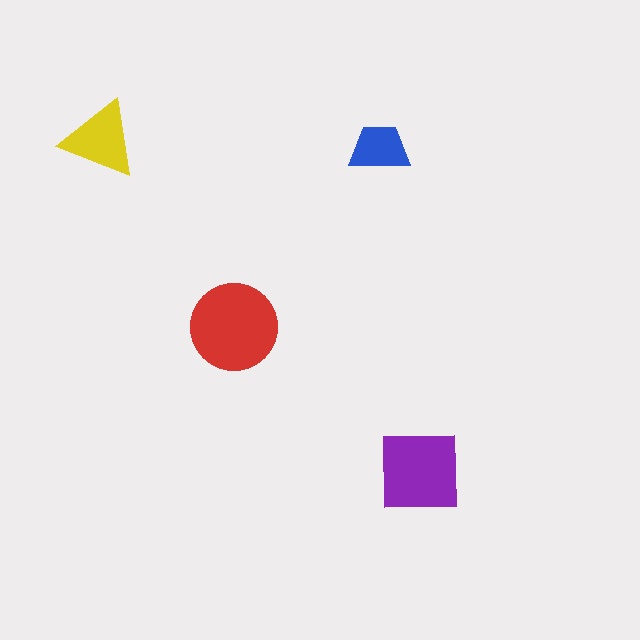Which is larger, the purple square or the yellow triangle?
The purple square.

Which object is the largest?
The red circle.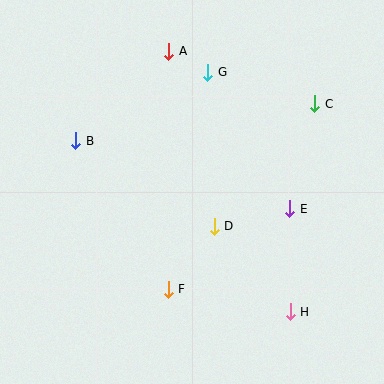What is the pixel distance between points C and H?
The distance between C and H is 209 pixels.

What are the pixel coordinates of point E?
Point E is at (290, 209).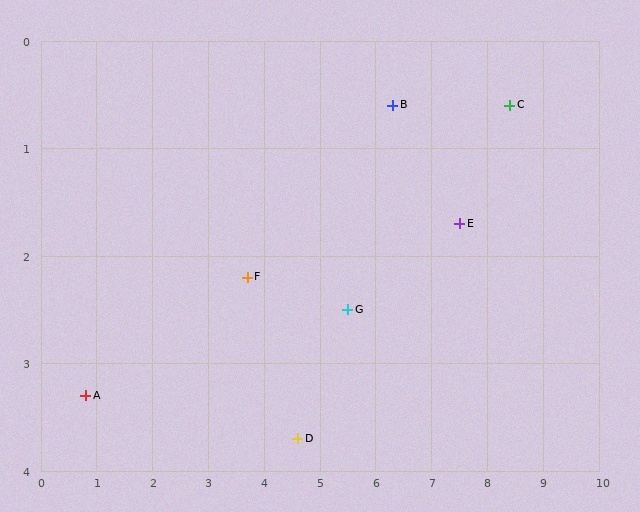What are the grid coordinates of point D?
Point D is at approximately (4.6, 3.7).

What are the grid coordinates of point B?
Point B is at approximately (6.3, 0.6).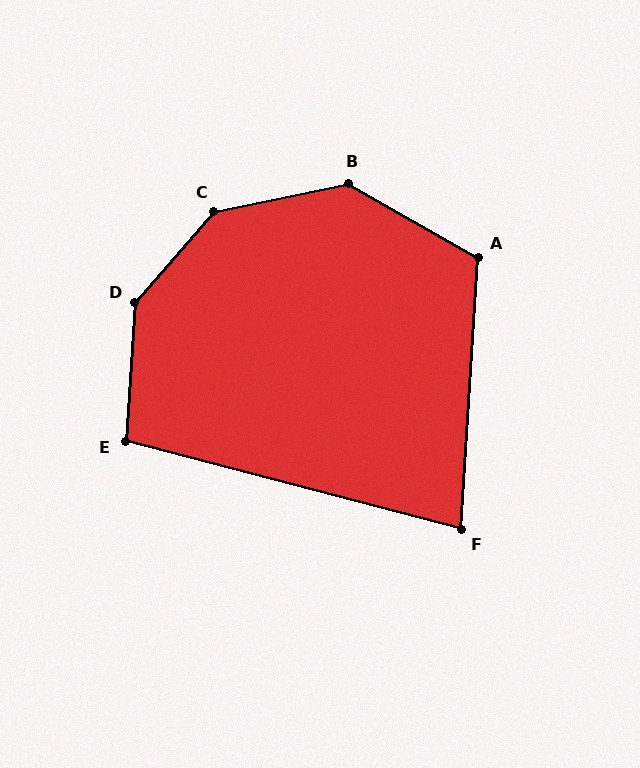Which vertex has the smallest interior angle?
F, at approximately 79 degrees.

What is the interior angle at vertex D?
Approximately 143 degrees (obtuse).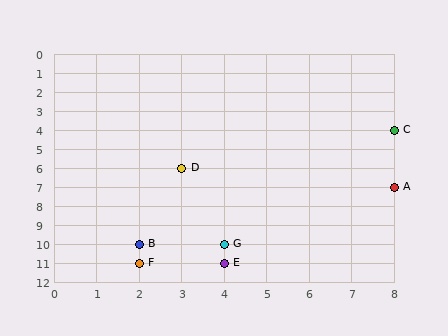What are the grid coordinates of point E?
Point E is at grid coordinates (4, 11).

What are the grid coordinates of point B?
Point B is at grid coordinates (2, 10).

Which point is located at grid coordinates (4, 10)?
Point G is at (4, 10).